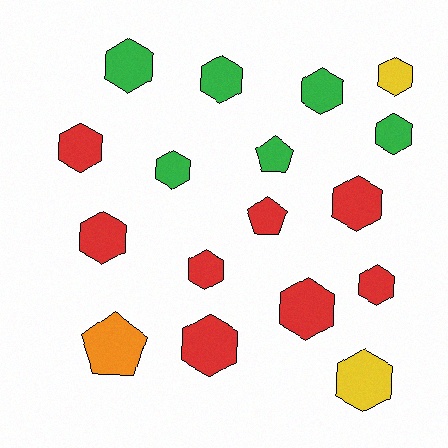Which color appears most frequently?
Red, with 8 objects.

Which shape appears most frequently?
Hexagon, with 14 objects.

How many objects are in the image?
There are 17 objects.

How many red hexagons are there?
There are 7 red hexagons.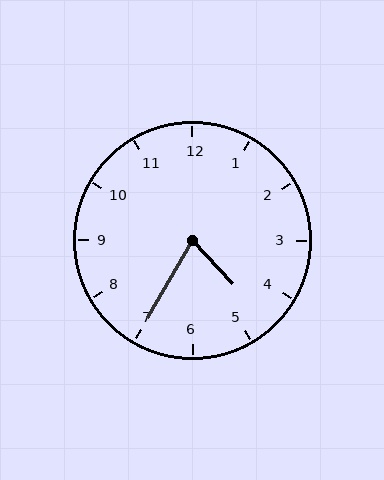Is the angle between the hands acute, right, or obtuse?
It is acute.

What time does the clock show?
4:35.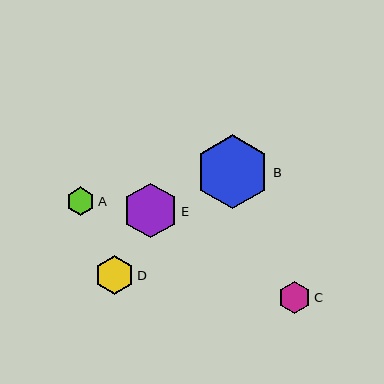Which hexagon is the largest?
Hexagon B is the largest with a size of approximately 74 pixels.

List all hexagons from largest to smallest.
From largest to smallest: B, E, D, C, A.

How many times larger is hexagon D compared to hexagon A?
Hexagon D is approximately 1.4 times the size of hexagon A.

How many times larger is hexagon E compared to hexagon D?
Hexagon E is approximately 1.4 times the size of hexagon D.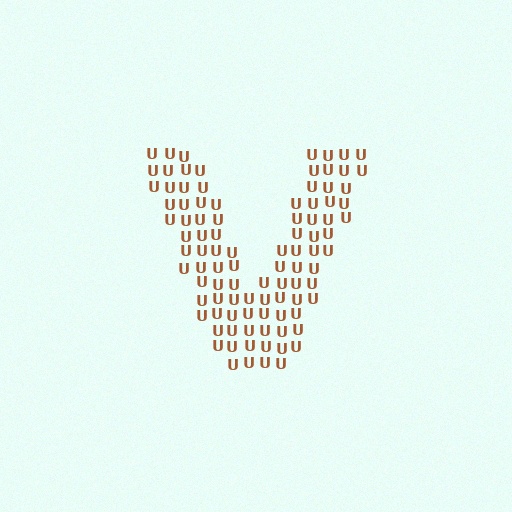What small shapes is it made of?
It is made of small letter U's.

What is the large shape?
The large shape is the letter V.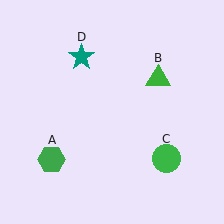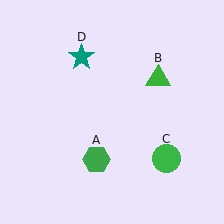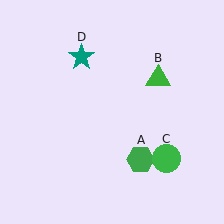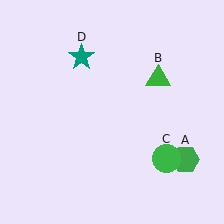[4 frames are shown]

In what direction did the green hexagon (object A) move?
The green hexagon (object A) moved right.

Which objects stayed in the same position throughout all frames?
Green triangle (object B) and green circle (object C) and teal star (object D) remained stationary.